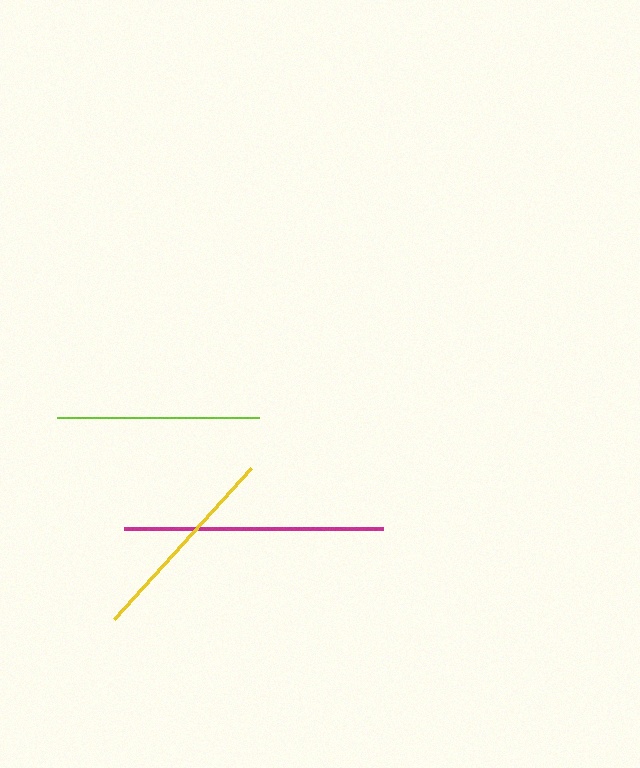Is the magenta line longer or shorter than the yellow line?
The magenta line is longer than the yellow line.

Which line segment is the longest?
The magenta line is the longest at approximately 259 pixels.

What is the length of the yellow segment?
The yellow segment is approximately 205 pixels long.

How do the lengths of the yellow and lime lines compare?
The yellow and lime lines are approximately the same length.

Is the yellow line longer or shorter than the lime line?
The yellow line is longer than the lime line.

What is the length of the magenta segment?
The magenta segment is approximately 259 pixels long.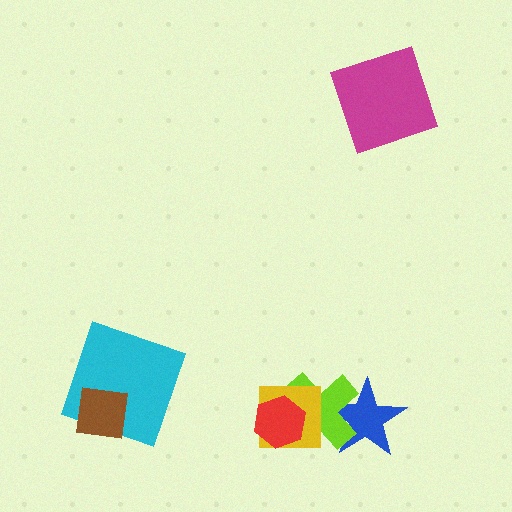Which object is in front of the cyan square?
The brown square is in front of the cyan square.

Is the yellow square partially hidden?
Yes, it is partially covered by another shape.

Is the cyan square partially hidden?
Yes, it is partially covered by another shape.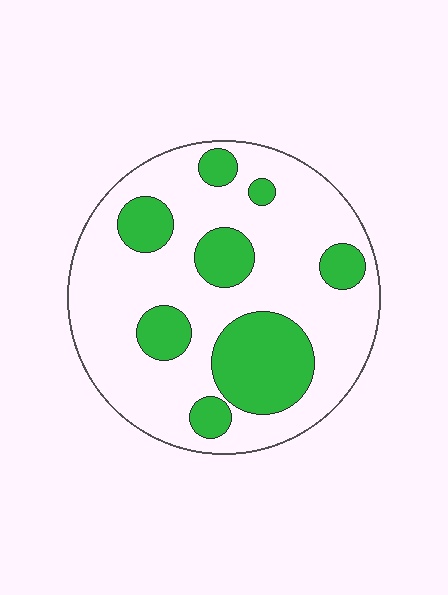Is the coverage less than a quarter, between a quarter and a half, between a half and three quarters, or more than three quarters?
Between a quarter and a half.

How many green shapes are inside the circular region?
8.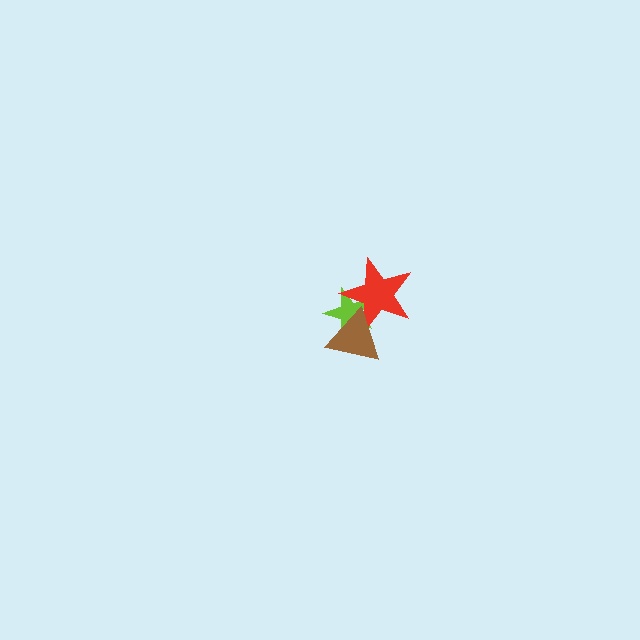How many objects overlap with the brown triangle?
2 objects overlap with the brown triangle.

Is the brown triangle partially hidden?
No, no other shape covers it.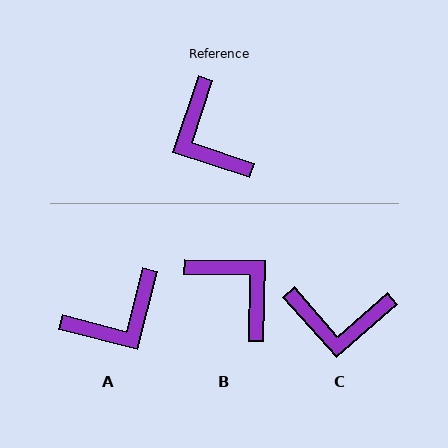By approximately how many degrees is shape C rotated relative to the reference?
Approximately 60 degrees counter-clockwise.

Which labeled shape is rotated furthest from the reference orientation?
B, about 163 degrees away.